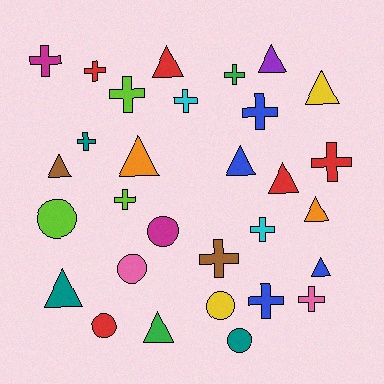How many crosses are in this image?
There are 13 crosses.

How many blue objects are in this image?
There are 4 blue objects.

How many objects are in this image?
There are 30 objects.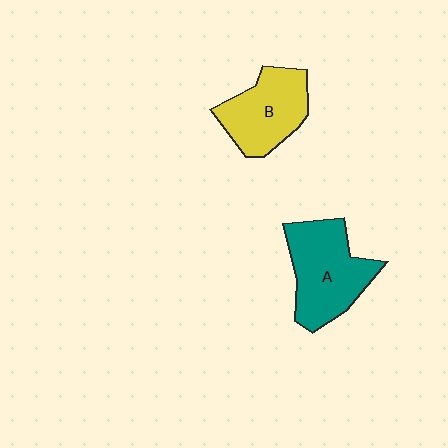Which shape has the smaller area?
Shape B (yellow).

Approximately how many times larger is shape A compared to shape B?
Approximately 1.2 times.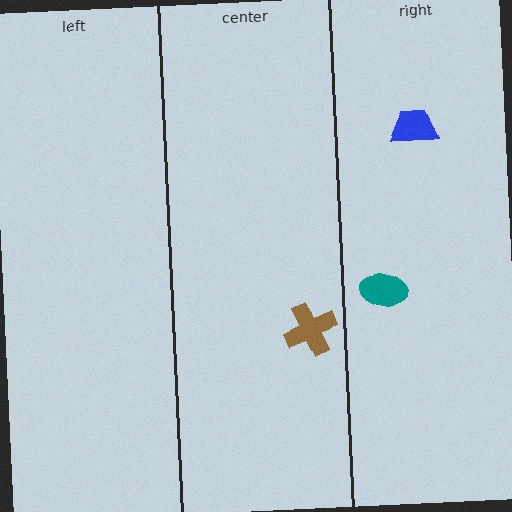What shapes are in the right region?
The blue trapezoid, the teal ellipse.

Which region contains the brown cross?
The center region.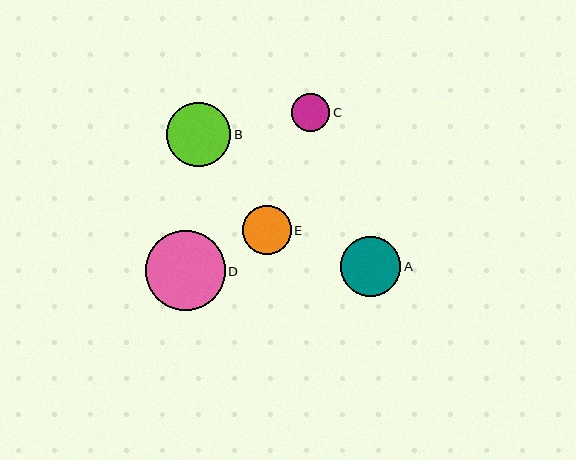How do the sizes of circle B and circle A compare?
Circle B and circle A are approximately the same size.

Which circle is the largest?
Circle D is the largest with a size of approximately 80 pixels.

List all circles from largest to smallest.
From largest to smallest: D, B, A, E, C.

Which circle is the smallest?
Circle C is the smallest with a size of approximately 38 pixels.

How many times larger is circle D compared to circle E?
Circle D is approximately 1.6 times the size of circle E.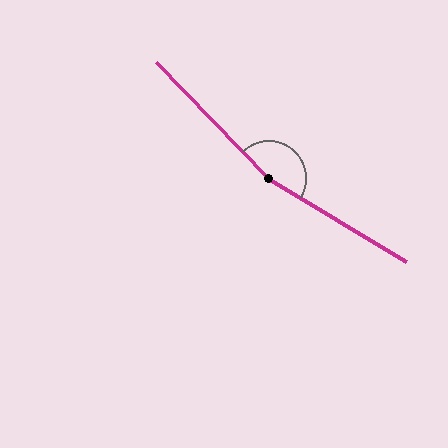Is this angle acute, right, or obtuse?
It is obtuse.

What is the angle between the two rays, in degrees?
Approximately 165 degrees.